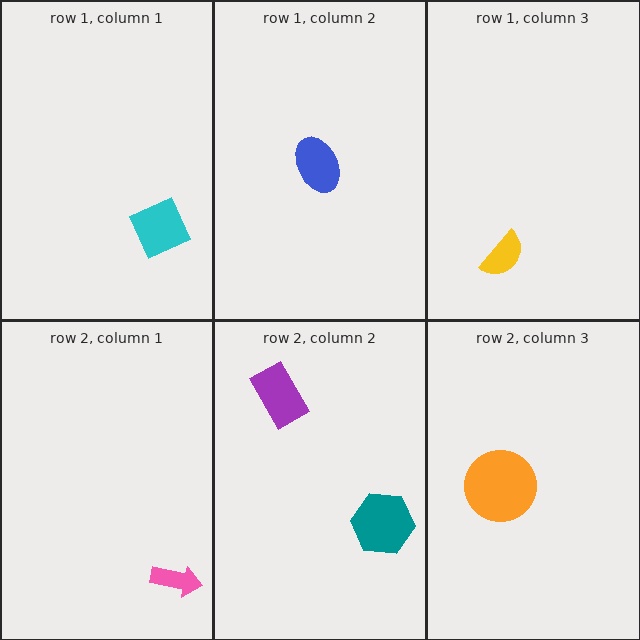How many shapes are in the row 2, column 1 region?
1.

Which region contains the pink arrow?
The row 2, column 1 region.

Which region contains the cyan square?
The row 1, column 1 region.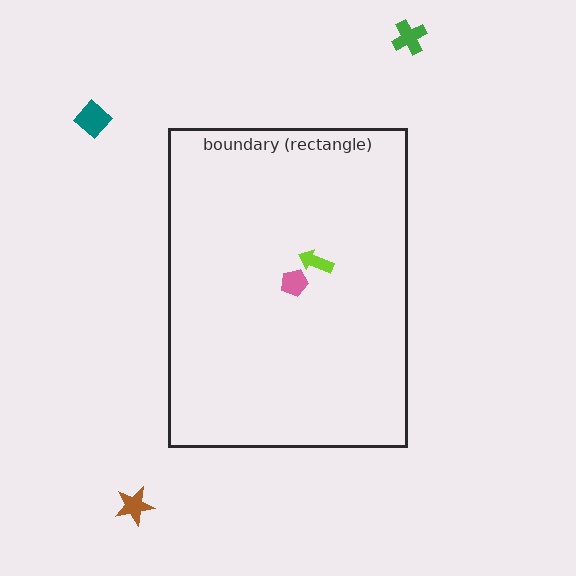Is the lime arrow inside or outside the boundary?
Inside.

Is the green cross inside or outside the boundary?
Outside.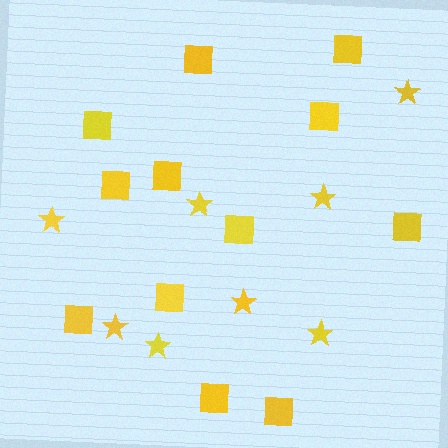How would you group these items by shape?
There are 2 groups: one group of squares (12) and one group of stars (8).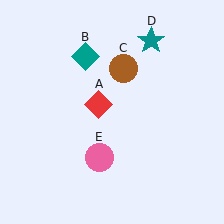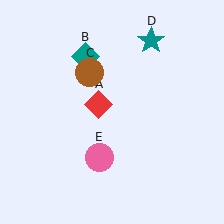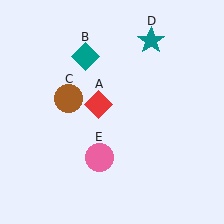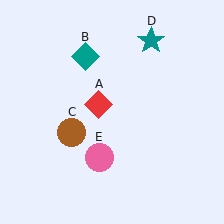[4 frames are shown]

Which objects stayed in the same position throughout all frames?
Red diamond (object A) and teal diamond (object B) and teal star (object D) and pink circle (object E) remained stationary.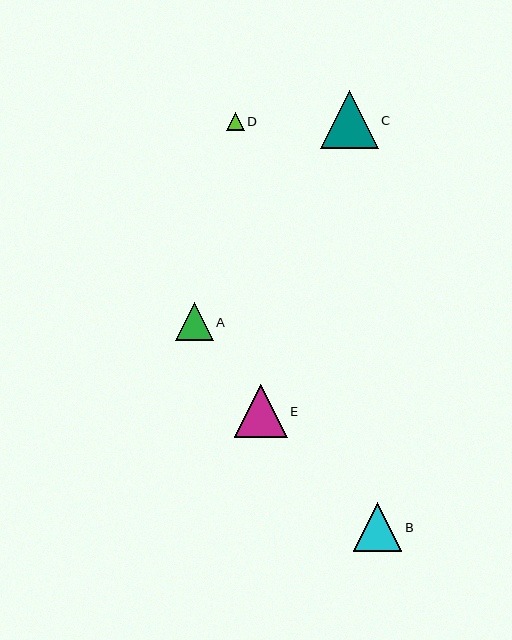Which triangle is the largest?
Triangle C is the largest with a size of approximately 57 pixels.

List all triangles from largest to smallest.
From largest to smallest: C, E, B, A, D.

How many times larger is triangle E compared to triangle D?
Triangle E is approximately 3.0 times the size of triangle D.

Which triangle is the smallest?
Triangle D is the smallest with a size of approximately 18 pixels.